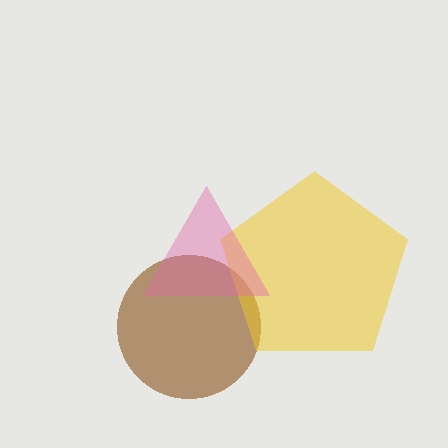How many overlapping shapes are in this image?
There are 3 overlapping shapes in the image.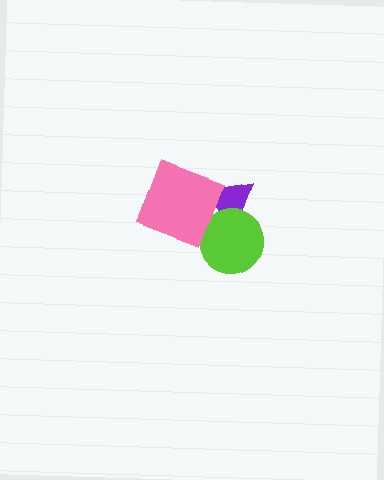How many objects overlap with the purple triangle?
2 objects overlap with the purple triangle.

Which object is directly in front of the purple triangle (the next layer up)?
The lime circle is directly in front of the purple triangle.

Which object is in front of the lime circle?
The pink diamond is in front of the lime circle.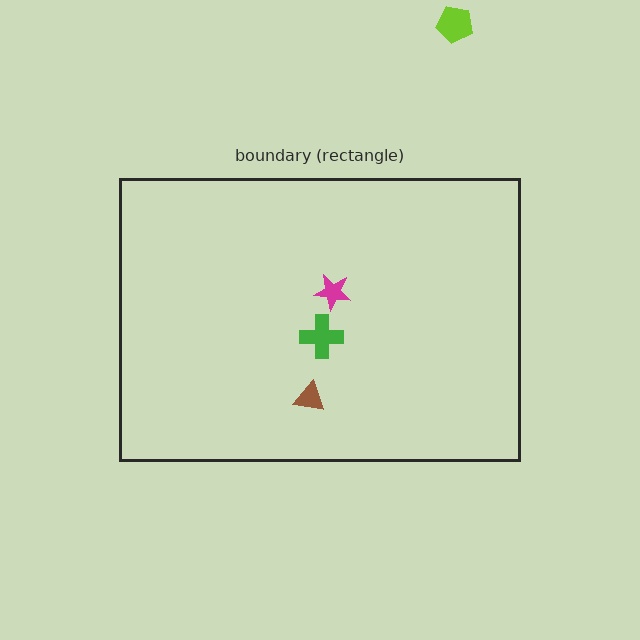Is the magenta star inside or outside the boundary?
Inside.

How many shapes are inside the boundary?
3 inside, 1 outside.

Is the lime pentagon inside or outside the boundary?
Outside.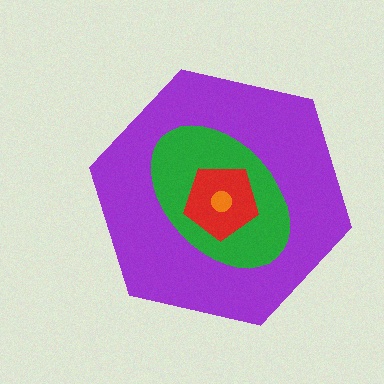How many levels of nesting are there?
4.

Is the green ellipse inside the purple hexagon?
Yes.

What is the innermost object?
The orange circle.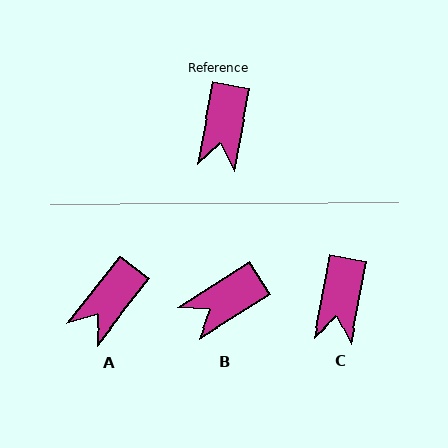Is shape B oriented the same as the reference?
No, it is off by about 47 degrees.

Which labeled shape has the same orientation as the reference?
C.